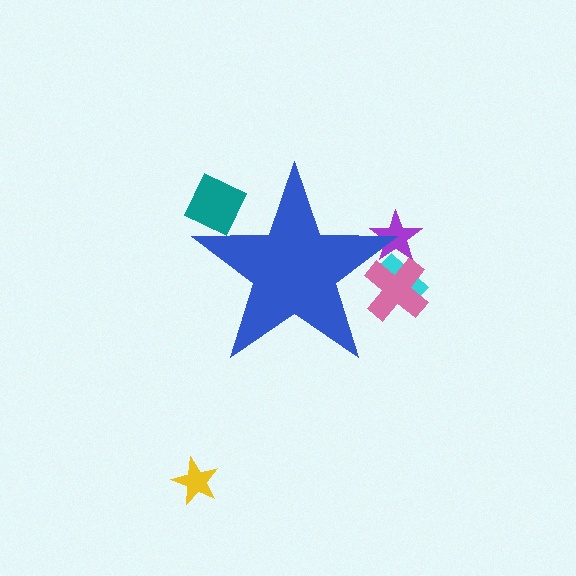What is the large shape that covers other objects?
A blue star.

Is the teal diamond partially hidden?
Yes, the teal diamond is partially hidden behind the blue star.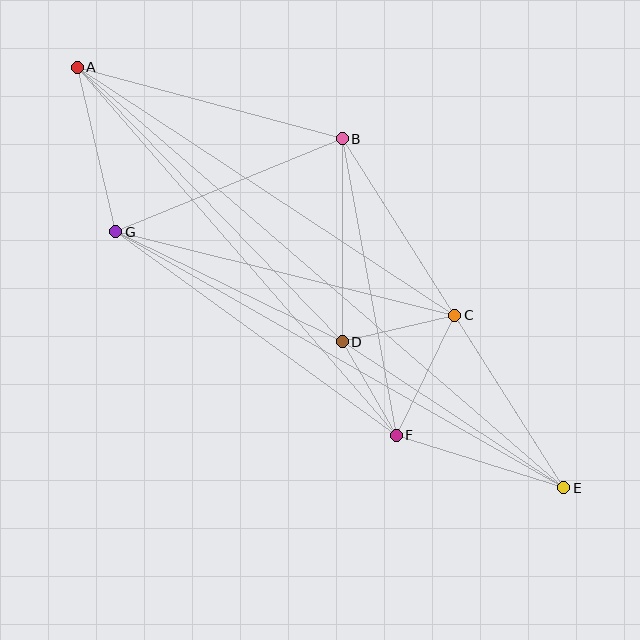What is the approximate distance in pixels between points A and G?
The distance between A and G is approximately 169 pixels.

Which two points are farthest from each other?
Points A and E are farthest from each other.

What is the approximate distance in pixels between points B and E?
The distance between B and E is approximately 413 pixels.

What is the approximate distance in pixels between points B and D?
The distance between B and D is approximately 203 pixels.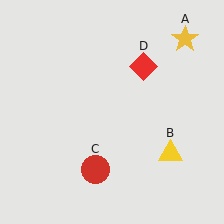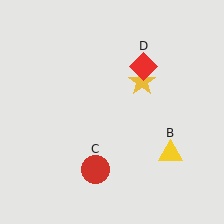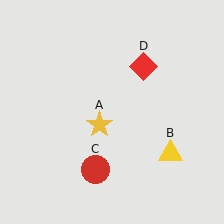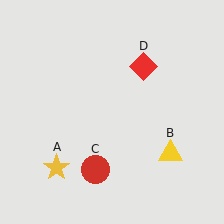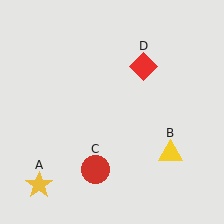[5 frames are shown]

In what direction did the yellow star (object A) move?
The yellow star (object A) moved down and to the left.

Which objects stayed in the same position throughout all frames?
Yellow triangle (object B) and red circle (object C) and red diamond (object D) remained stationary.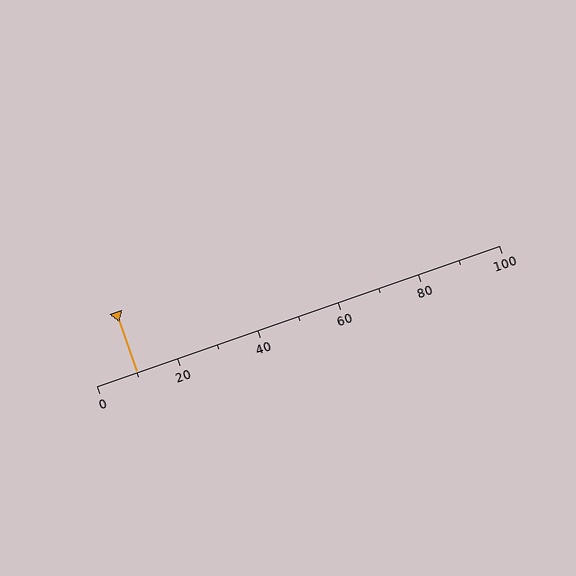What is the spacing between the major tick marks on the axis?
The major ticks are spaced 20 apart.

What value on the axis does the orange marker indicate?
The marker indicates approximately 10.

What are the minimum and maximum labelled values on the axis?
The axis runs from 0 to 100.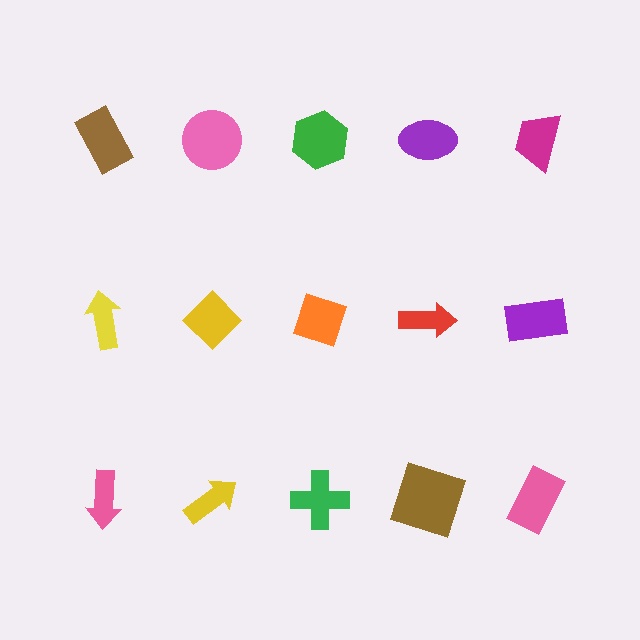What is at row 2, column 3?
An orange diamond.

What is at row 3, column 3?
A green cross.